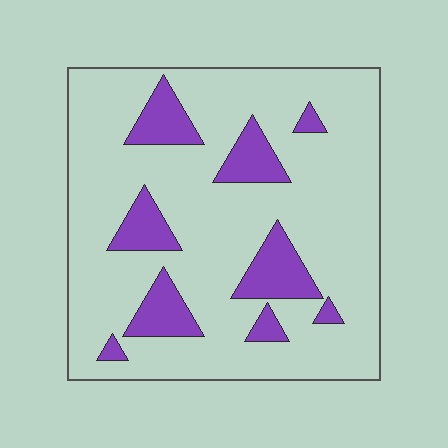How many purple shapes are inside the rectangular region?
9.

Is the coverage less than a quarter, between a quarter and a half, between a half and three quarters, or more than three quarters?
Less than a quarter.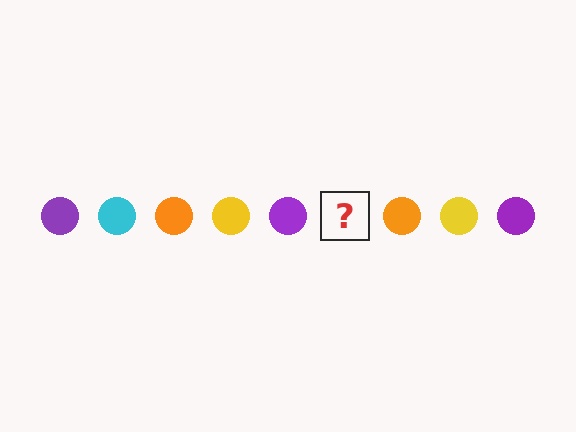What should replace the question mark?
The question mark should be replaced with a cyan circle.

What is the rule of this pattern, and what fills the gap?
The rule is that the pattern cycles through purple, cyan, orange, yellow circles. The gap should be filled with a cyan circle.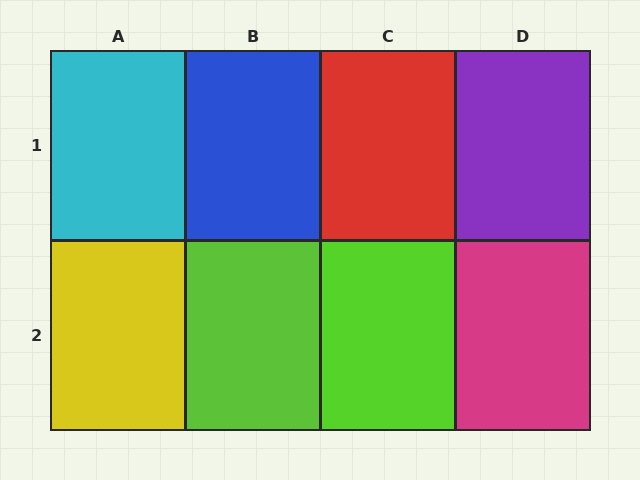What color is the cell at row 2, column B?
Lime.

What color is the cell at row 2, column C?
Lime.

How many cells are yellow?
1 cell is yellow.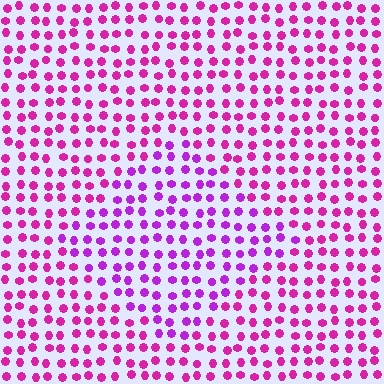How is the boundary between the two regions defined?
The boundary is defined purely by a slight shift in hue (about 27 degrees). Spacing, size, and orientation are identical on both sides.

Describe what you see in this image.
The image is filled with small magenta elements in a uniform arrangement. A diamond-shaped region is visible where the elements are tinted to a slightly different hue, forming a subtle color boundary.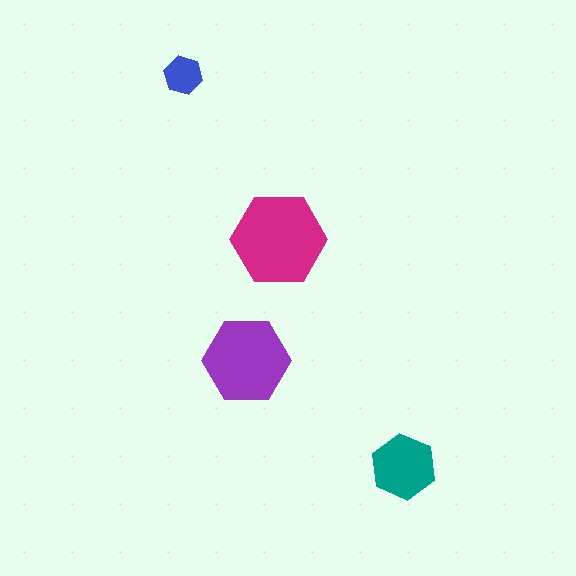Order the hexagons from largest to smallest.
the magenta one, the purple one, the teal one, the blue one.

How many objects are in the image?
There are 4 objects in the image.